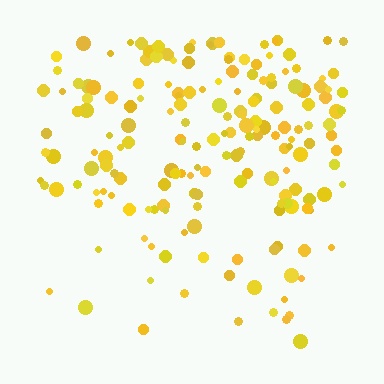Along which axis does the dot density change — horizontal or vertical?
Vertical.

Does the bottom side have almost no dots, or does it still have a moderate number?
Still a moderate number, just noticeably fewer than the top.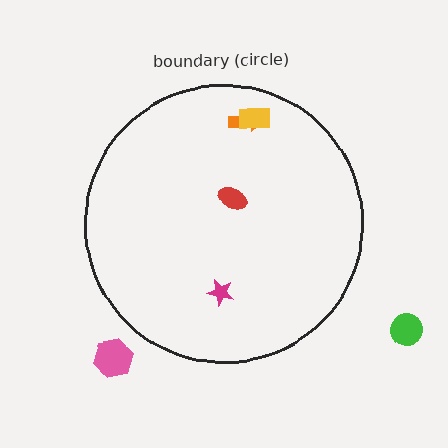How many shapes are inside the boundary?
4 inside, 2 outside.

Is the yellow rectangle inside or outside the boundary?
Inside.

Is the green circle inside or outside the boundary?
Outside.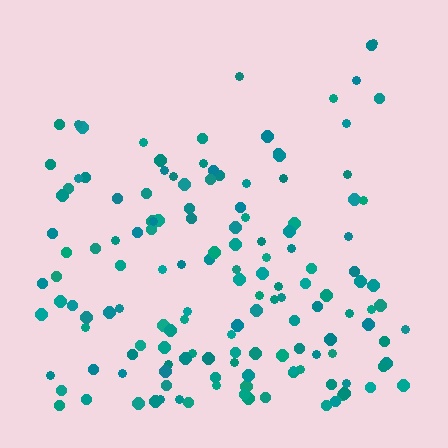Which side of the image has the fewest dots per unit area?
The top.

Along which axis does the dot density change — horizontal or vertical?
Vertical.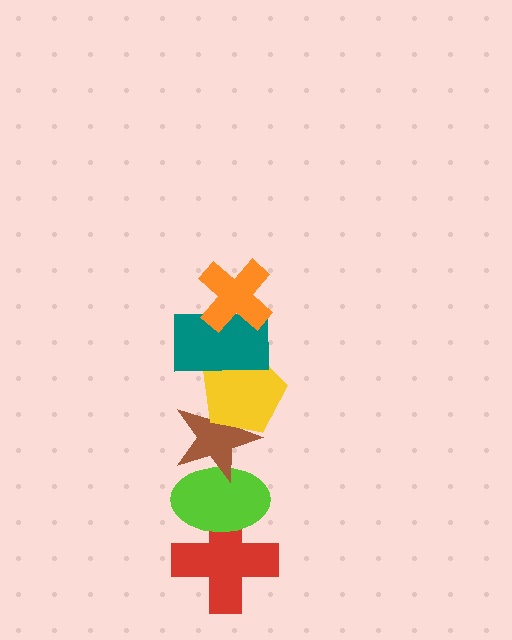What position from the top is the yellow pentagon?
The yellow pentagon is 3rd from the top.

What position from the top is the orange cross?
The orange cross is 1st from the top.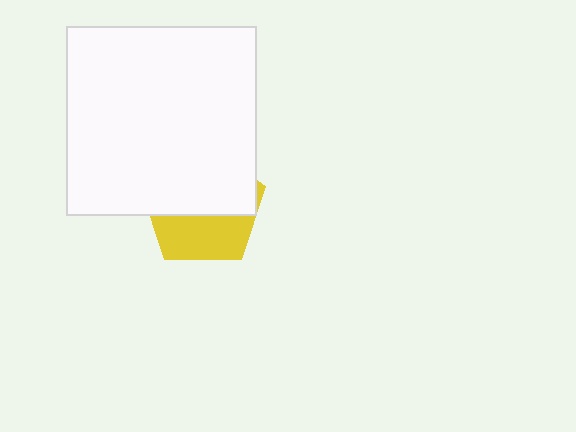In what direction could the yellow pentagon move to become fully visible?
The yellow pentagon could move down. That would shift it out from behind the white square entirely.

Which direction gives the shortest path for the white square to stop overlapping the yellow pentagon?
Moving up gives the shortest separation.